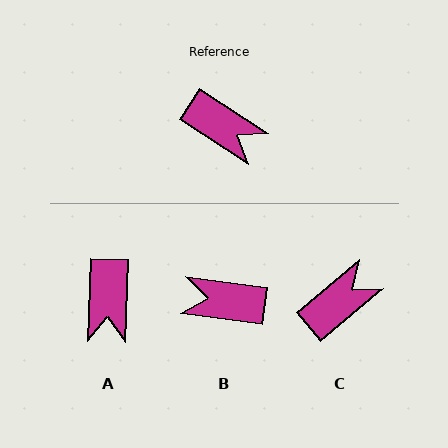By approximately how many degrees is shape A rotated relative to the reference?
Approximately 59 degrees clockwise.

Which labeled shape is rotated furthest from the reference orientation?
B, about 155 degrees away.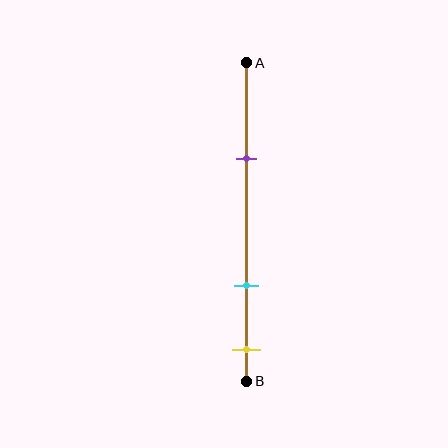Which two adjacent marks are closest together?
The cyan and yellow marks are the closest adjacent pair.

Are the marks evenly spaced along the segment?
No, the marks are not evenly spaced.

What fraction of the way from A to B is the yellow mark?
The yellow mark is approximately 90% (0.9) of the way from A to B.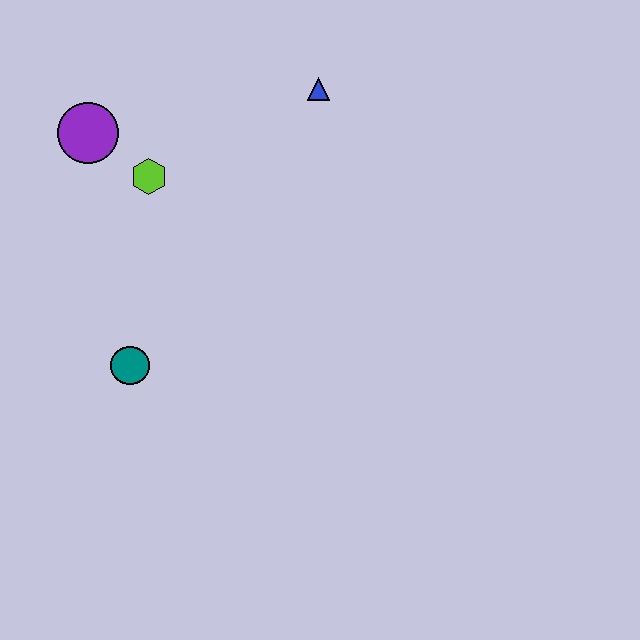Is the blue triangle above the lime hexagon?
Yes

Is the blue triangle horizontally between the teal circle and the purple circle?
No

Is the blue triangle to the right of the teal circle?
Yes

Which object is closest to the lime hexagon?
The purple circle is closest to the lime hexagon.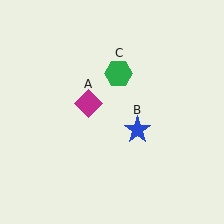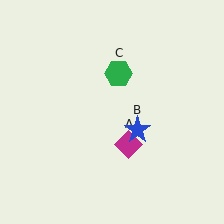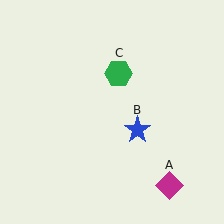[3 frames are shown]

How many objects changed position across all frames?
1 object changed position: magenta diamond (object A).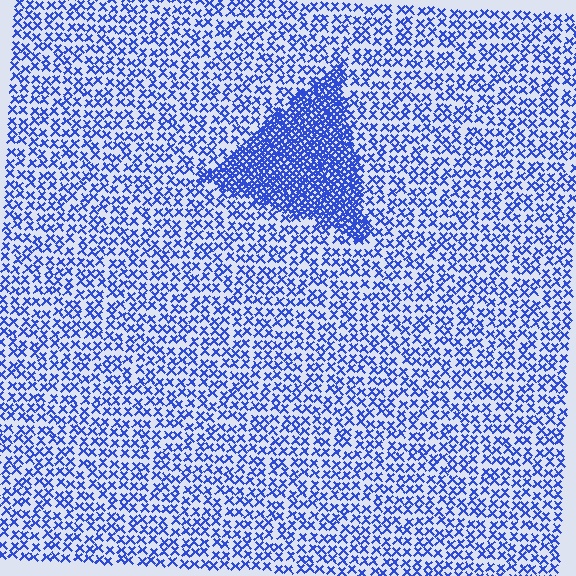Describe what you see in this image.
The image contains small blue elements arranged at two different densities. A triangle-shaped region is visible where the elements are more densely packed than the surrounding area.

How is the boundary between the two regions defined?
The boundary is defined by a change in element density (approximately 2.7x ratio). All elements are the same color, size, and shape.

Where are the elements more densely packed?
The elements are more densely packed inside the triangle boundary.